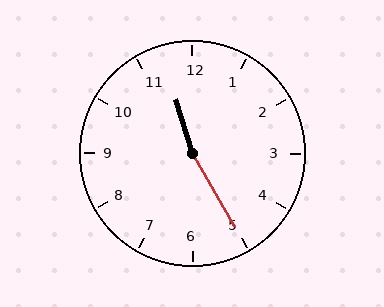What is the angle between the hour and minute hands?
Approximately 168 degrees.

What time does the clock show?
11:25.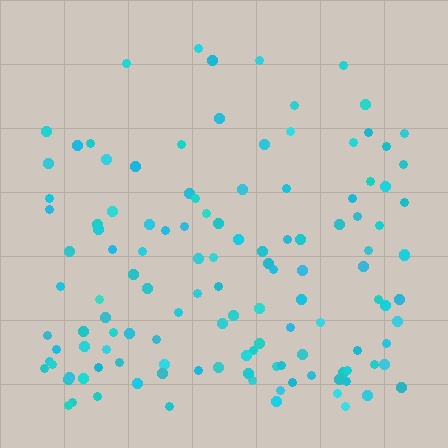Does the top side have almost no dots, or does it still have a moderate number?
Still a moderate number, just noticeably fewer than the bottom.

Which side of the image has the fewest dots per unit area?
The top.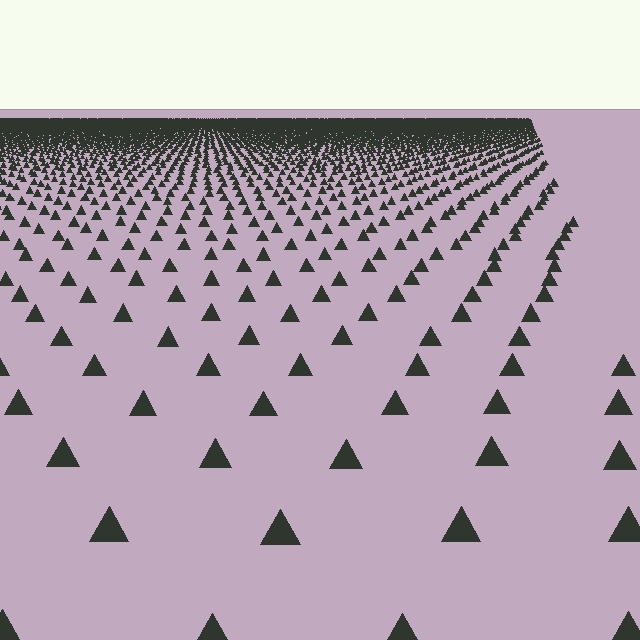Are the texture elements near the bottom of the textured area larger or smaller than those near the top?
Larger. Near the bottom, elements are closer to the viewer and appear at a bigger on-screen size.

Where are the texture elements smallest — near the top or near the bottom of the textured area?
Near the top.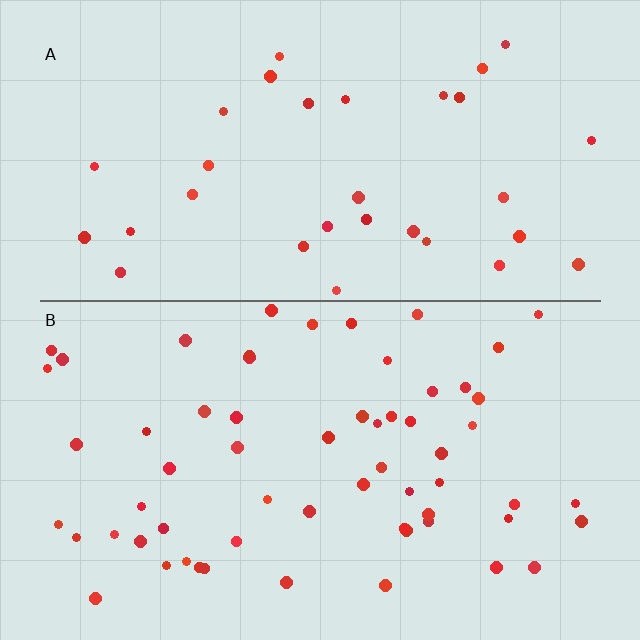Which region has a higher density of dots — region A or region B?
B (the bottom).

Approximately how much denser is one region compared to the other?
Approximately 1.9× — region B over region A.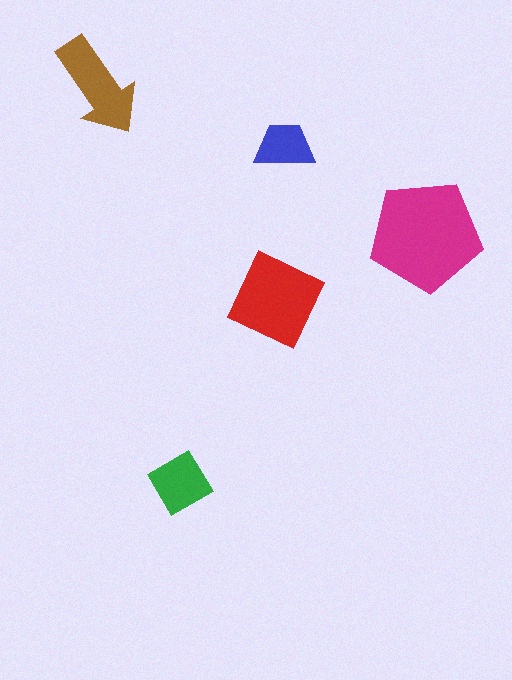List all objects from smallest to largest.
The blue trapezoid, the green diamond, the brown arrow, the red square, the magenta pentagon.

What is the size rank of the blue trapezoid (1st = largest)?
5th.